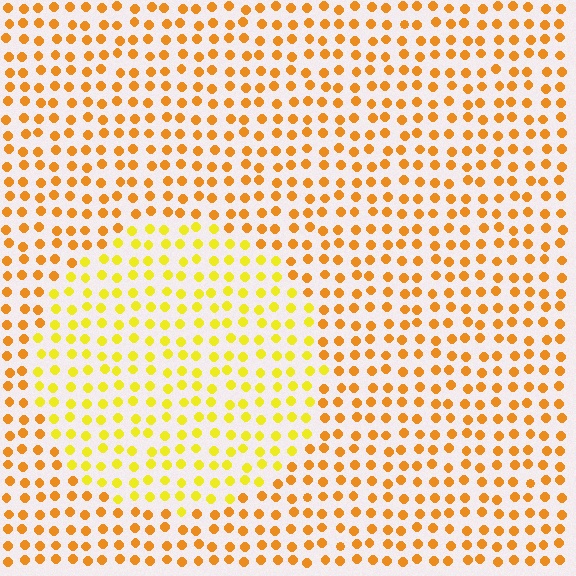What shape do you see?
I see a circle.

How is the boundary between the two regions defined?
The boundary is defined purely by a slight shift in hue (about 28 degrees). Spacing, size, and orientation are identical on both sides.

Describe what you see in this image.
The image is filled with small orange elements in a uniform arrangement. A circle-shaped region is visible where the elements are tinted to a slightly different hue, forming a subtle color boundary.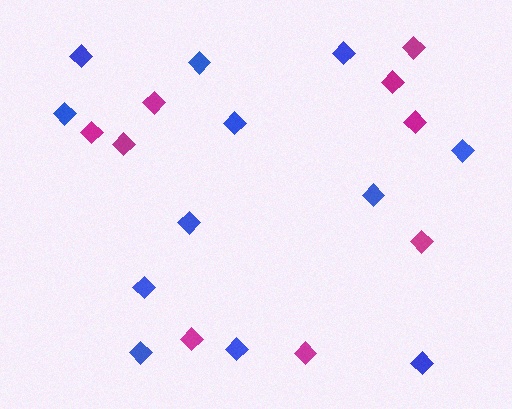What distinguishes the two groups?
There are 2 groups: one group of blue diamonds (12) and one group of magenta diamonds (9).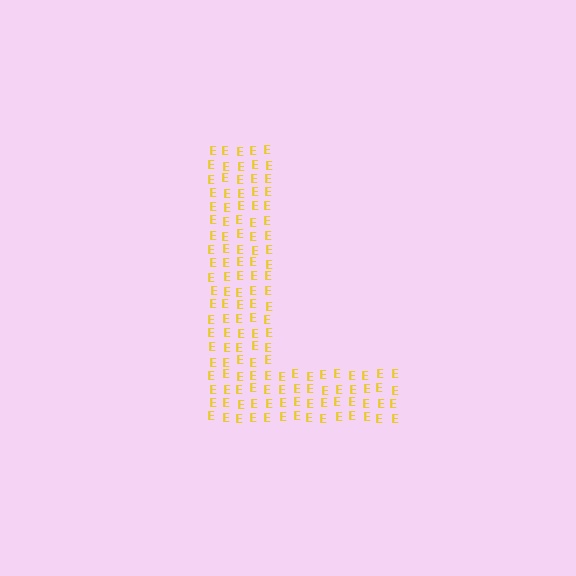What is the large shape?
The large shape is the letter L.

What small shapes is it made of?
It is made of small letter E's.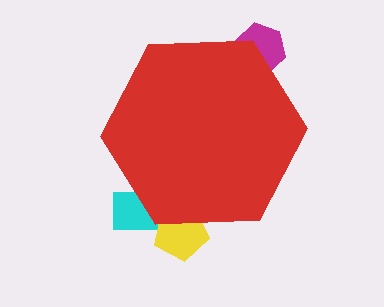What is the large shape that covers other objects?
A red hexagon.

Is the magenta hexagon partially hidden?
Yes, the magenta hexagon is partially hidden behind the red hexagon.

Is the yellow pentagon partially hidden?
Yes, the yellow pentagon is partially hidden behind the red hexagon.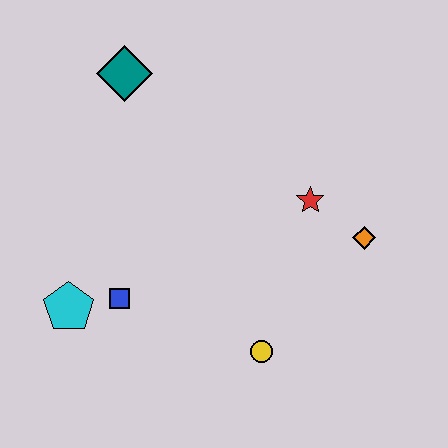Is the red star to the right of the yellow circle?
Yes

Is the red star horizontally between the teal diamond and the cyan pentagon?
No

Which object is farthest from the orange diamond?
The cyan pentagon is farthest from the orange diamond.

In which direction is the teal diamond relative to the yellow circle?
The teal diamond is above the yellow circle.